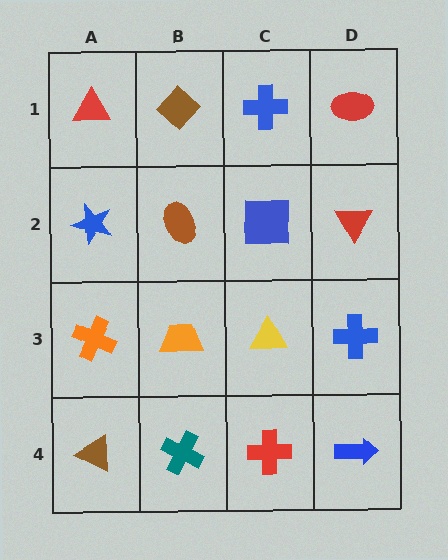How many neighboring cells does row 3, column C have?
4.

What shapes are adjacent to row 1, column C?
A blue square (row 2, column C), a brown diamond (row 1, column B), a red ellipse (row 1, column D).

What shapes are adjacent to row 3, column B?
A brown ellipse (row 2, column B), a teal cross (row 4, column B), an orange cross (row 3, column A), a yellow triangle (row 3, column C).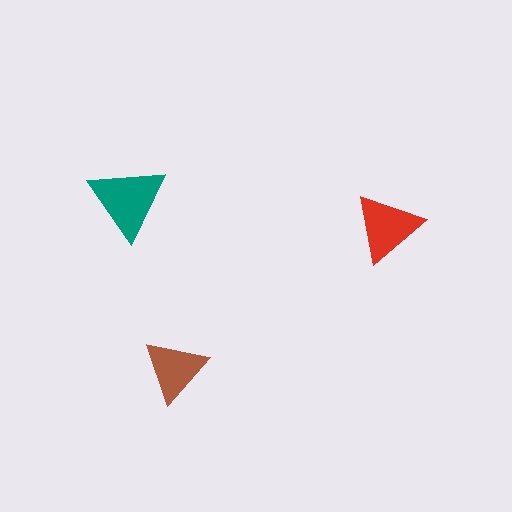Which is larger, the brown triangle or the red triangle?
The red one.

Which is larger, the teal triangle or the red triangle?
The teal one.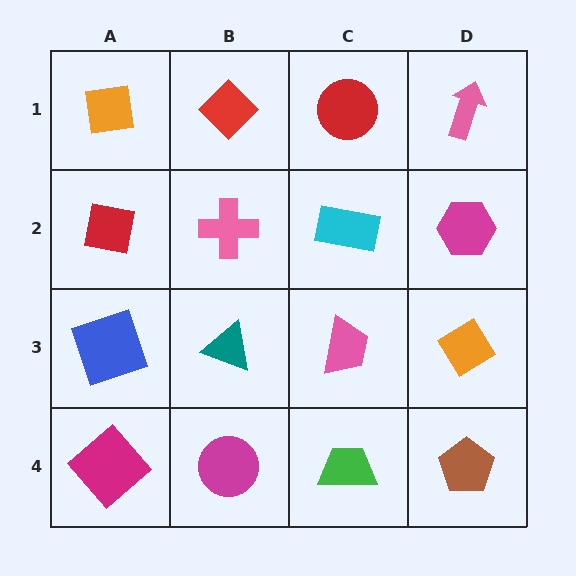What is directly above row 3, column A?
A red square.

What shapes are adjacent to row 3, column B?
A pink cross (row 2, column B), a magenta circle (row 4, column B), a blue square (row 3, column A), a pink trapezoid (row 3, column C).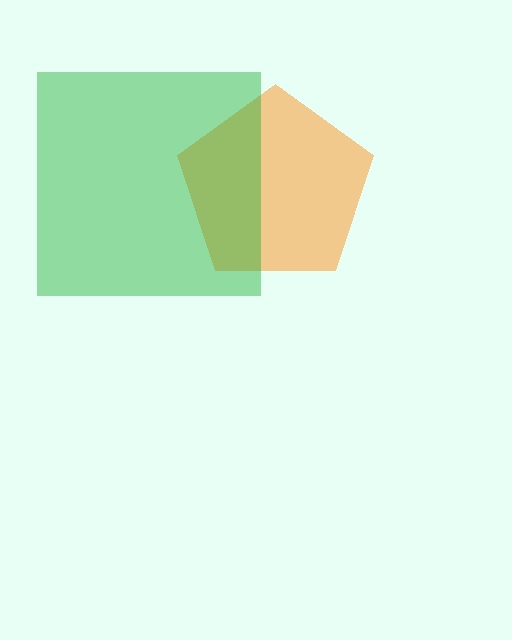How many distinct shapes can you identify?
There are 2 distinct shapes: an orange pentagon, a green square.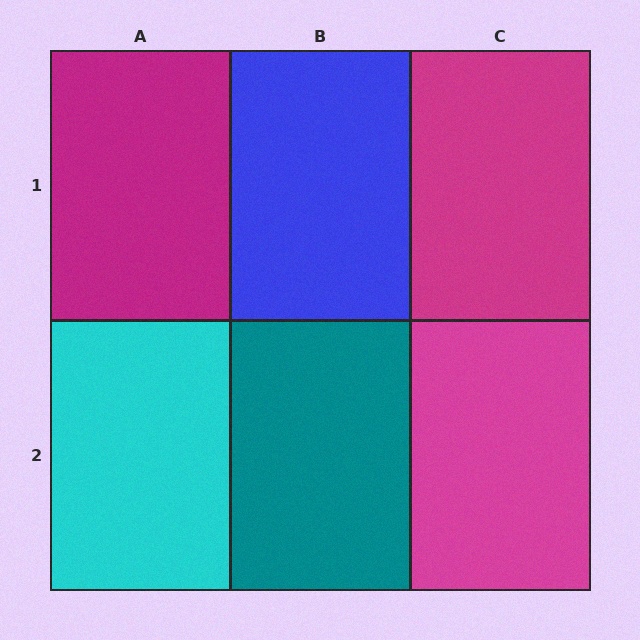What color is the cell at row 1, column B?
Blue.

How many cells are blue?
1 cell is blue.